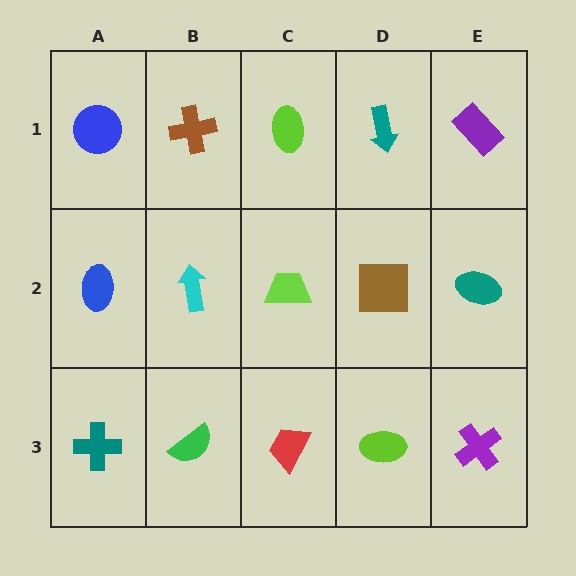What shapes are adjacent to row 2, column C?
A lime ellipse (row 1, column C), a red trapezoid (row 3, column C), a cyan arrow (row 2, column B), a brown square (row 2, column D).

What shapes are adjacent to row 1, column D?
A brown square (row 2, column D), a lime ellipse (row 1, column C), a purple rectangle (row 1, column E).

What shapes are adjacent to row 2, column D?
A teal arrow (row 1, column D), a lime ellipse (row 3, column D), a lime trapezoid (row 2, column C), a teal ellipse (row 2, column E).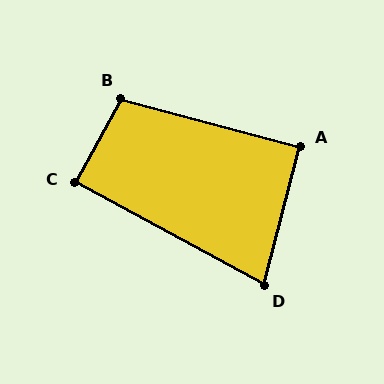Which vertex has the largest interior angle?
B, at approximately 104 degrees.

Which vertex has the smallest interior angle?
D, at approximately 76 degrees.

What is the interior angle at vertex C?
Approximately 90 degrees (approximately right).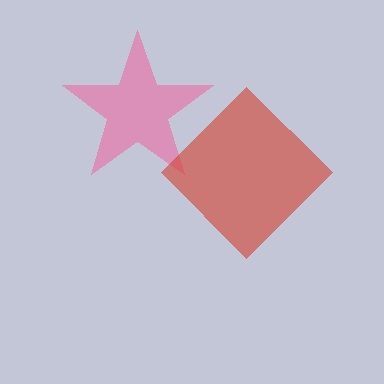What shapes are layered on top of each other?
The layered shapes are: a pink star, a red diamond.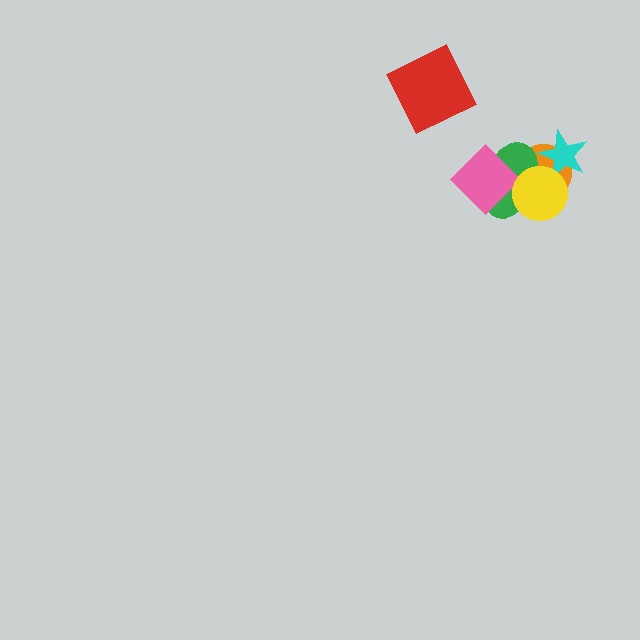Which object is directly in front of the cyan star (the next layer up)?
The green ellipse is directly in front of the cyan star.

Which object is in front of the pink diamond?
The yellow circle is in front of the pink diamond.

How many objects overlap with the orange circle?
3 objects overlap with the orange circle.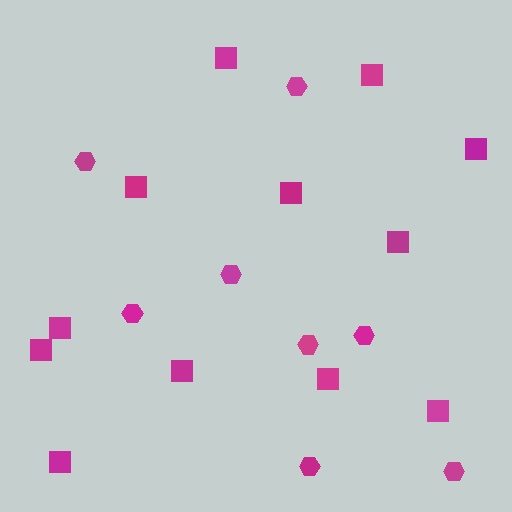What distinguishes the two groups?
There are 2 groups: one group of squares (12) and one group of hexagons (8).